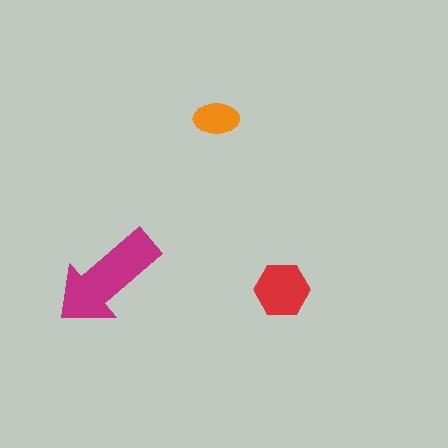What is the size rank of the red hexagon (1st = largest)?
2nd.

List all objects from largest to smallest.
The magenta arrow, the red hexagon, the orange ellipse.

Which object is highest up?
The orange ellipse is topmost.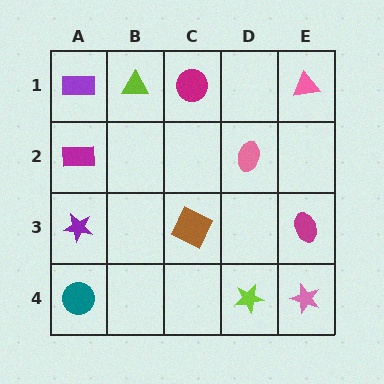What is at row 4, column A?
A teal circle.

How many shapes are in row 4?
3 shapes.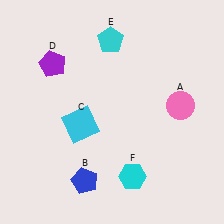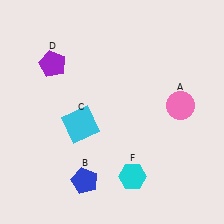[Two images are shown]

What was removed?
The cyan pentagon (E) was removed in Image 2.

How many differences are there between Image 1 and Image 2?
There is 1 difference between the two images.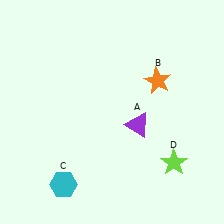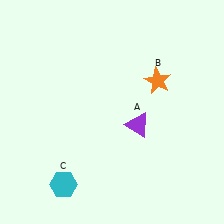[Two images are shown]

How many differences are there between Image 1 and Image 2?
There is 1 difference between the two images.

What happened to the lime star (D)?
The lime star (D) was removed in Image 2. It was in the bottom-right area of Image 1.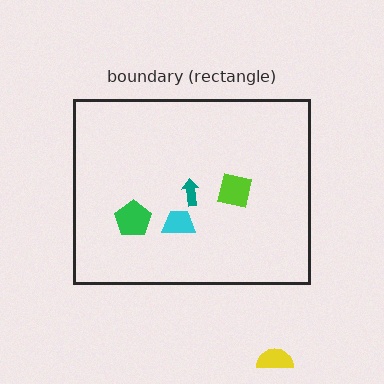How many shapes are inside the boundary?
4 inside, 1 outside.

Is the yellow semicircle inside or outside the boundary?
Outside.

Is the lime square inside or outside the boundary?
Inside.